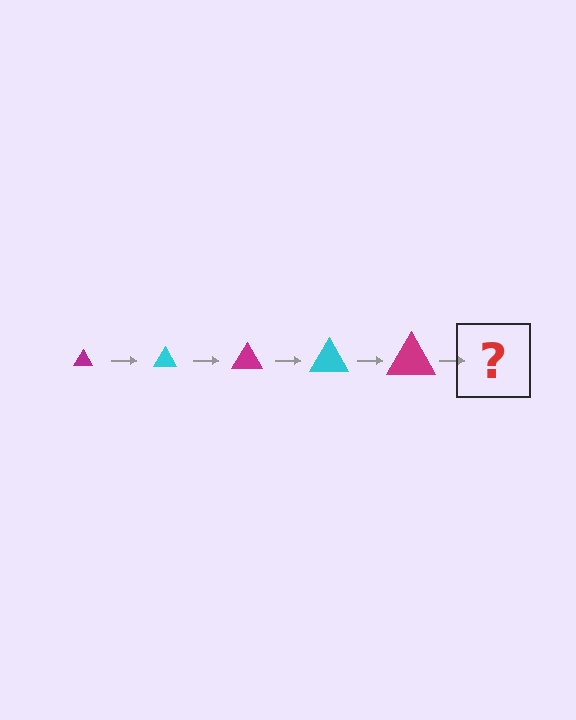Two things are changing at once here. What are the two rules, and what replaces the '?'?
The two rules are that the triangle grows larger each step and the color cycles through magenta and cyan. The '?' should be a cyan triangle, larger than the previous one.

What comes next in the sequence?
The next element should be a cyan triangle, larger than the previous one.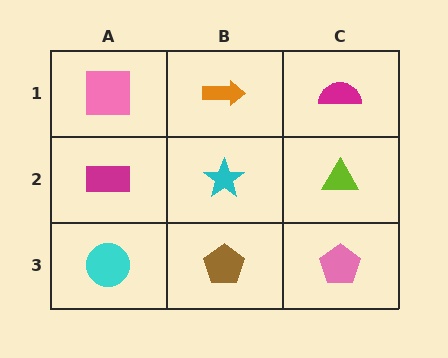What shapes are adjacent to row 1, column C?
A lime triangle (row 2, column C), an orange arrow (row 1, column B).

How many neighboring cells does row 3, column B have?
3.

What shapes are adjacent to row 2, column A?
A pink square (row 1, column A), a cyan circle (row 3, column A), a cyan star (row 2, column B).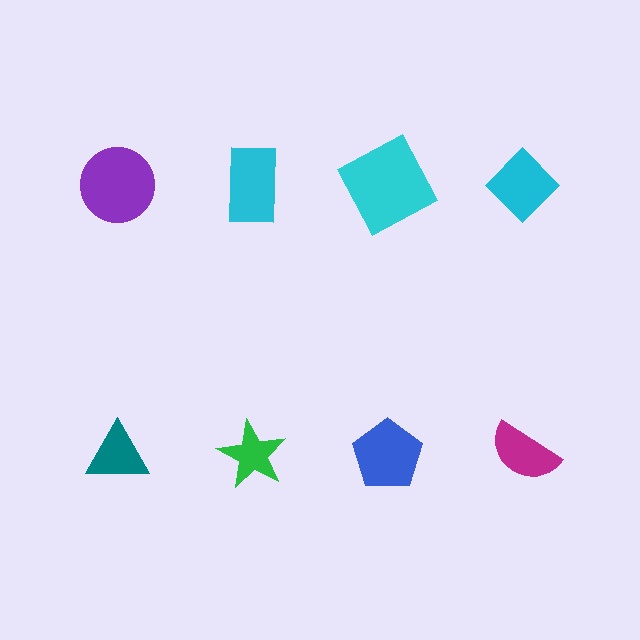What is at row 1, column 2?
A cyan rectangle.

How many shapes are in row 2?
4 shapes.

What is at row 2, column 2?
A green star.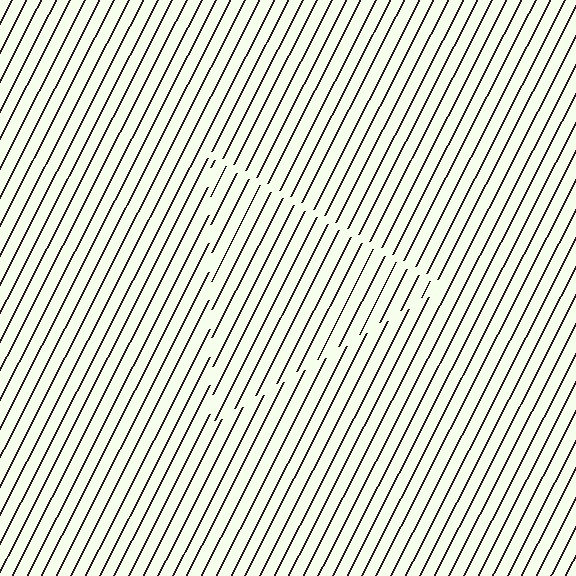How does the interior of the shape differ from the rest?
The interior of the shape contains the same grating, shifted by half a period — the contour is defined by the phase discontinuity where line-ends from the inner and outer gratings abut.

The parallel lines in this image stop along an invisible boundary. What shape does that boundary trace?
An illusory triangle. The interior of the shape contains the same grating, shifted by half a period — the contour is defined by the phase discontinuity where line-ends from the inner and outer gratings abut.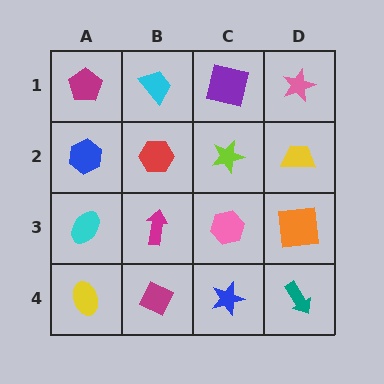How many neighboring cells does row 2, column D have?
3.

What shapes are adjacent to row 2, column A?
A magenta pentagon (row 1, column A), a cyan ellipse (row 3, column A), a red hexagon (row 2, column B).